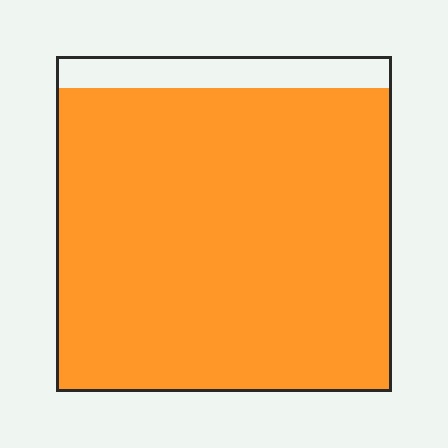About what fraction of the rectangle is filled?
About nine tenths (9/10).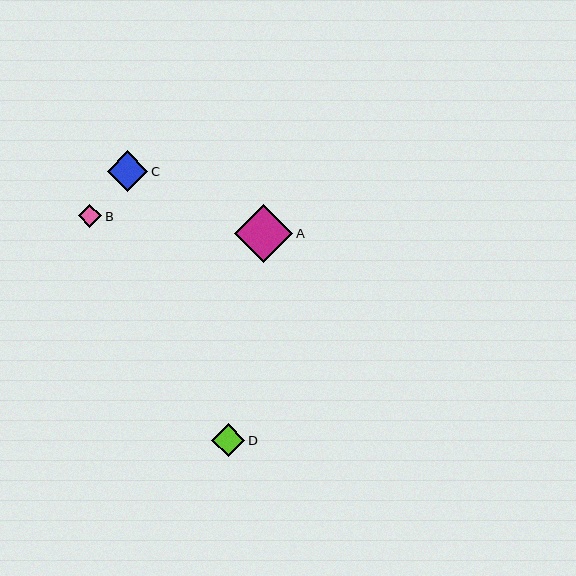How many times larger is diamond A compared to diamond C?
Diamond A is approximately 1.4 times the size of diamond C.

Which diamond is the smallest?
Diamond B is the smallest with a size of approximately 23 pixels.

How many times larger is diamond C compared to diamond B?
Diamond C is approximately 1.7 times the size of diamond B.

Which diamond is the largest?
Diamond A is the largest with a size of approximately 58 pixels.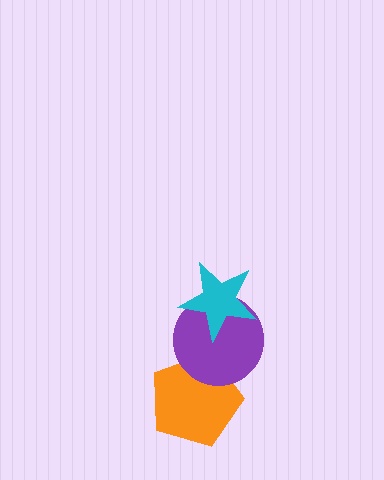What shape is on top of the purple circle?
The cyan star is on top of the purple circle.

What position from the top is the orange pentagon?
The orange pentagon is 3rd from the top.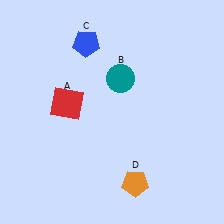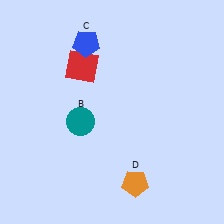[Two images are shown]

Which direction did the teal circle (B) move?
The teal circle (B) moved down.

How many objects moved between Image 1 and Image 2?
2 objects moved between the two images.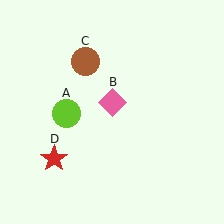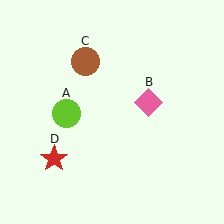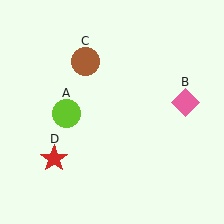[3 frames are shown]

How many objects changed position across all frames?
1 object changed position: pink diamond (object B).